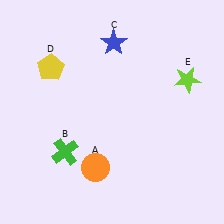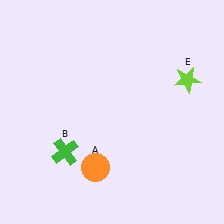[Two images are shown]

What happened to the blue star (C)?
The blue star (C) was removed in Image 2. It was in the top-right area of Image 1.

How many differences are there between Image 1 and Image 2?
There are 2 differences between the two images.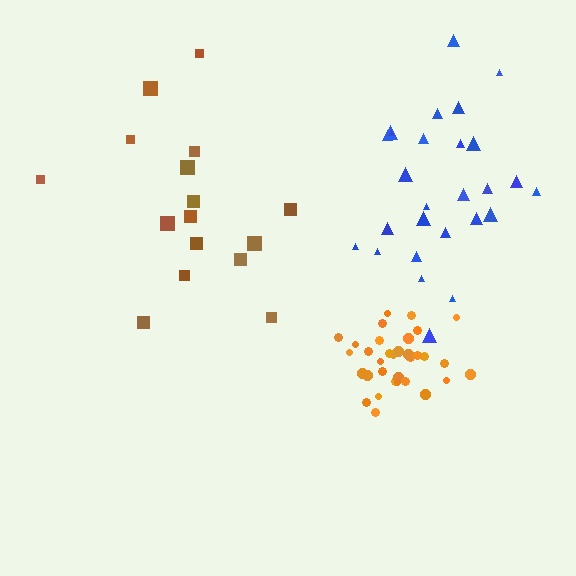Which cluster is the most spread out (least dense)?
Brown.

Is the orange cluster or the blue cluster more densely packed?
Orange.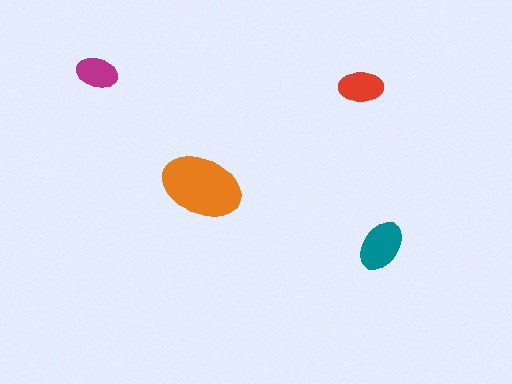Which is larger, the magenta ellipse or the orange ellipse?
The orange one.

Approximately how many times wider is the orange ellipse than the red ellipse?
About 2 times wider.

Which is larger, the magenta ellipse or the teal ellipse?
The teal one.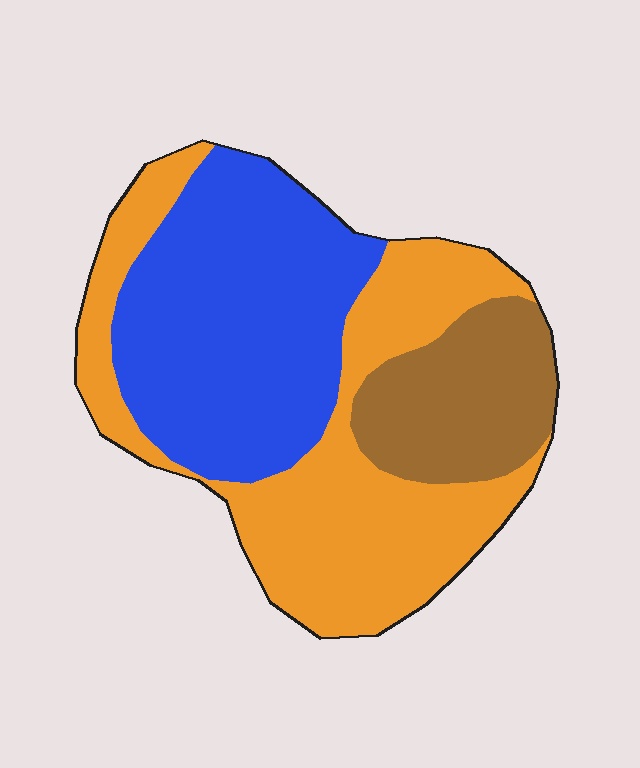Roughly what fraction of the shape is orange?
Orange covers about 45% of the shape.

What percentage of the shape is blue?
Blue covers about 40% of the shape.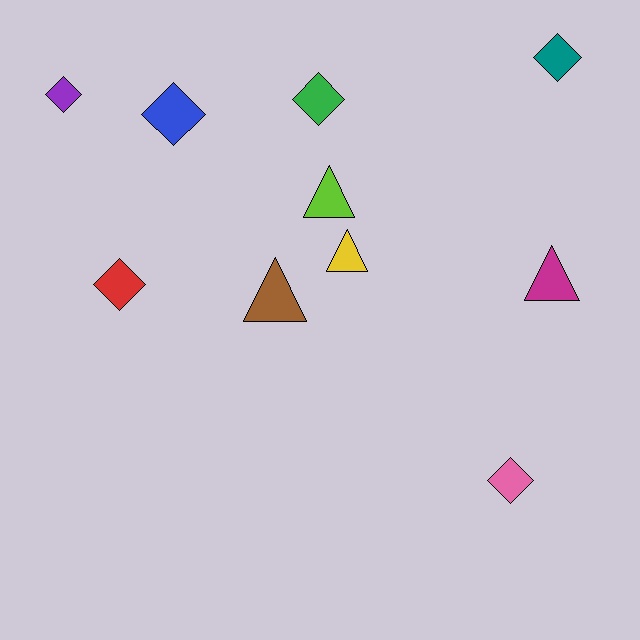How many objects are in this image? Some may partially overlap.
There are 10 objects.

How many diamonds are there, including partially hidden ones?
There are 6 diamonds.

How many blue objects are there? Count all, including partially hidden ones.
There is 1 blue object.